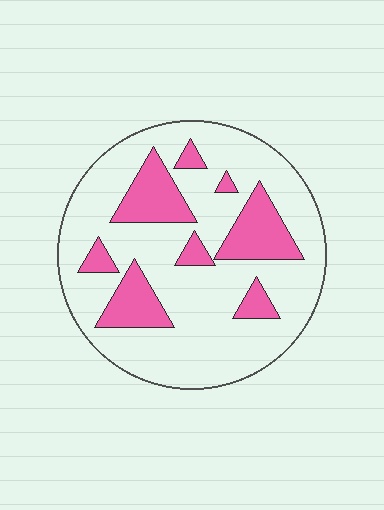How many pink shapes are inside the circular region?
8.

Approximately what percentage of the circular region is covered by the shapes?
Approximately 25%.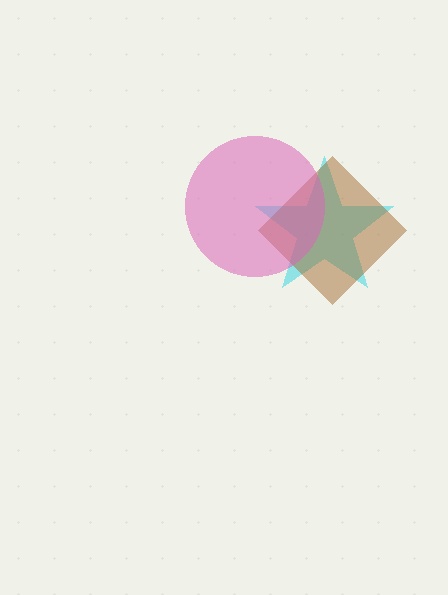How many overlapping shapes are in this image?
There are 3 overlapping shapes in the image.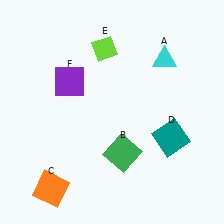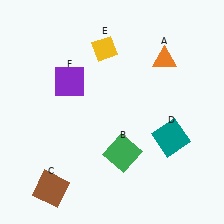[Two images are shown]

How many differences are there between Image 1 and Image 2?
There are 3 differences between the two images.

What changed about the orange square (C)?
In Image 1, C is orange. In Image 2, it changed to brown.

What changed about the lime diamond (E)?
In Image 1, E is lime. In Image 2, it changed to yellow.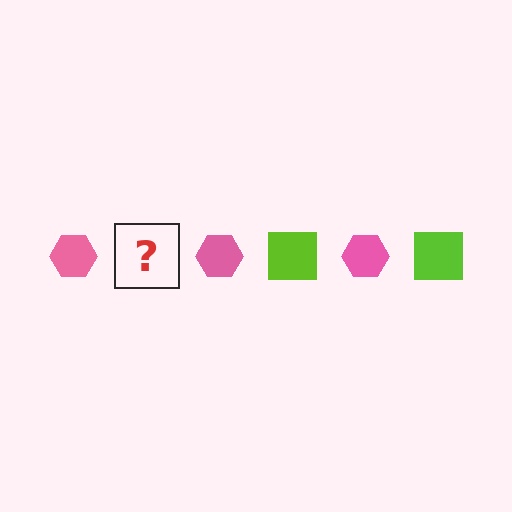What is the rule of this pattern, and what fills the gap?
The rule is that the pattern alternates between pink hexagon and lime square. The gap should be filled with a lime square.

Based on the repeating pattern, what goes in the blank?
The blank should be a lime square.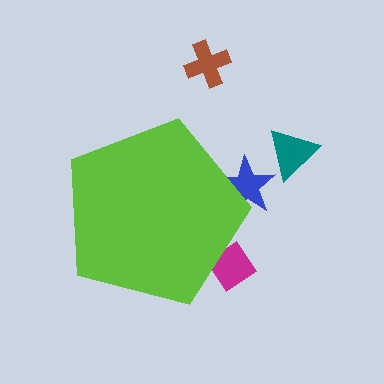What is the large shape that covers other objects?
A lime pentagon.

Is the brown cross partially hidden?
No, the brown cross is fully visible.